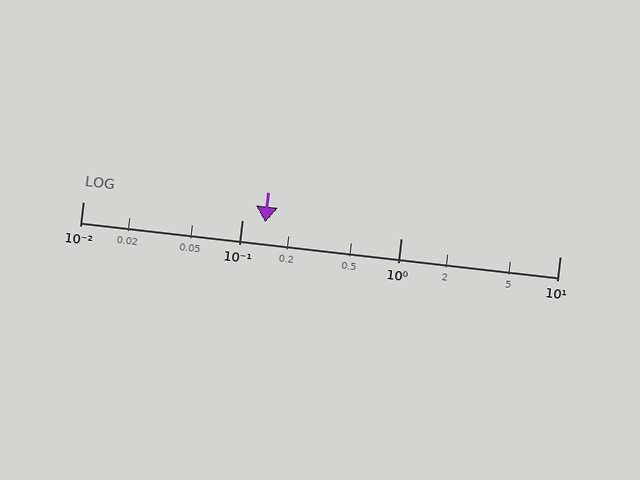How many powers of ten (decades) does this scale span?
The scale spans 3 decades, from 0.01 to 10.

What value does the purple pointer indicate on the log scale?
The pointer indicates approximately 0.14.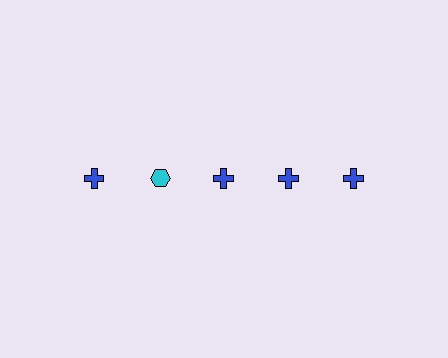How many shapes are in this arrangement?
There are 5 shapes arranged in a grid pattern.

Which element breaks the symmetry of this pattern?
The cyan hexagon in the top row, second from left column breaks the symmetry. All other shapes are blue crosses.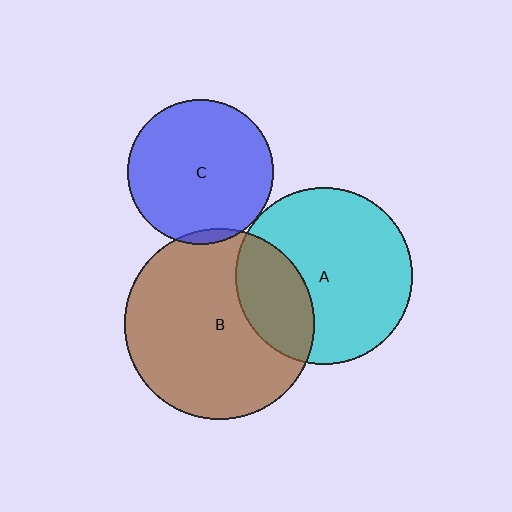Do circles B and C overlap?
Yes.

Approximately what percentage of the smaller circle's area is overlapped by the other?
Approximately 5%.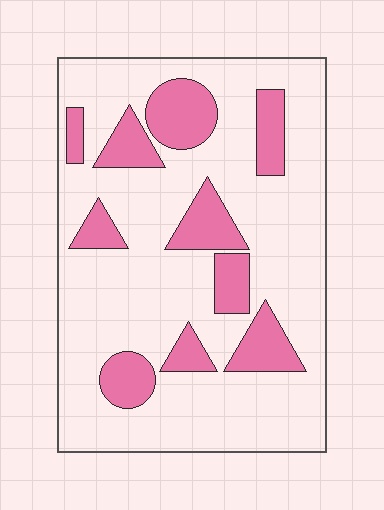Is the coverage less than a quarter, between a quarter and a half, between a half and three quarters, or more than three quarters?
Less than a quarter.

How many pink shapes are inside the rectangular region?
10.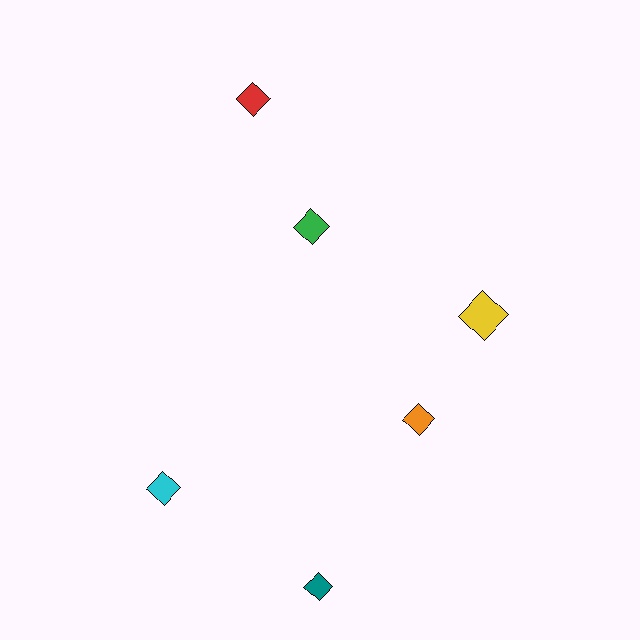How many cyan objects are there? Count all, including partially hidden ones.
There is 1 cyan object.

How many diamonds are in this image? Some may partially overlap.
There are 6 diamonds.